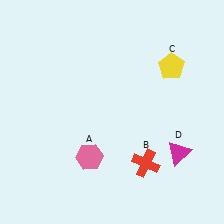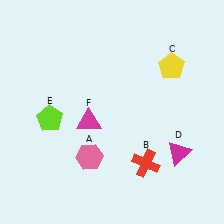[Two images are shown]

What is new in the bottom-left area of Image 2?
A lime pentagon (E) was added in the bottom-left area of Image 2.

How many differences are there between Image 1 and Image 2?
There are 2 differences between the two images.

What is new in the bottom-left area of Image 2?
A magenta triangle (F) was added in the bottom-left area of Image 2.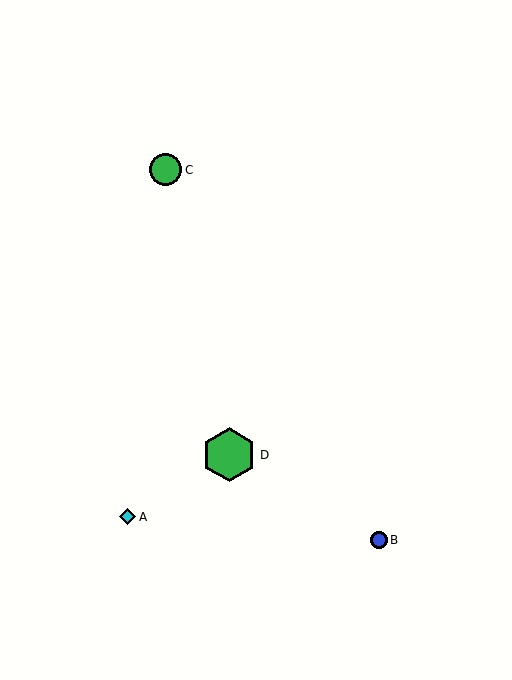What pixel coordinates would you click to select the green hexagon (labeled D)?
Click at (229, 455) to select the green hexagon D.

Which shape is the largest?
The green hexagon (labeled D) is the largest.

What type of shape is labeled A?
Shape A is a cyan diamond.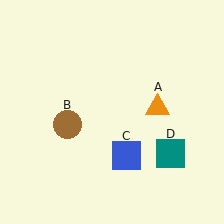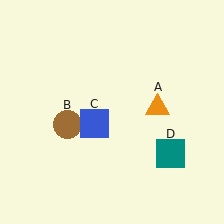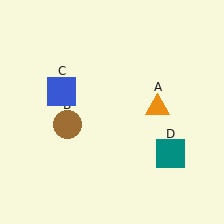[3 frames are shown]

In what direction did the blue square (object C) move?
The blue square (object C) moved up and to the left.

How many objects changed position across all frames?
1 object changed position: blue square (object C).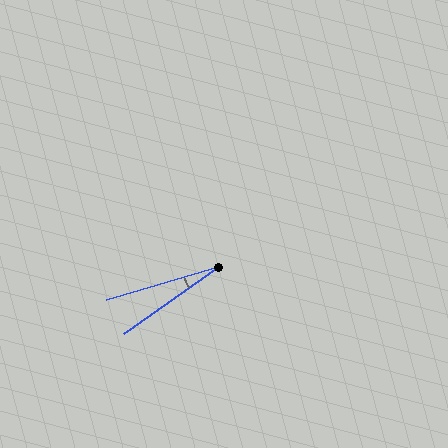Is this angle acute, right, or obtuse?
It is acute.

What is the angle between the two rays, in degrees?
Approximately 19 degrees.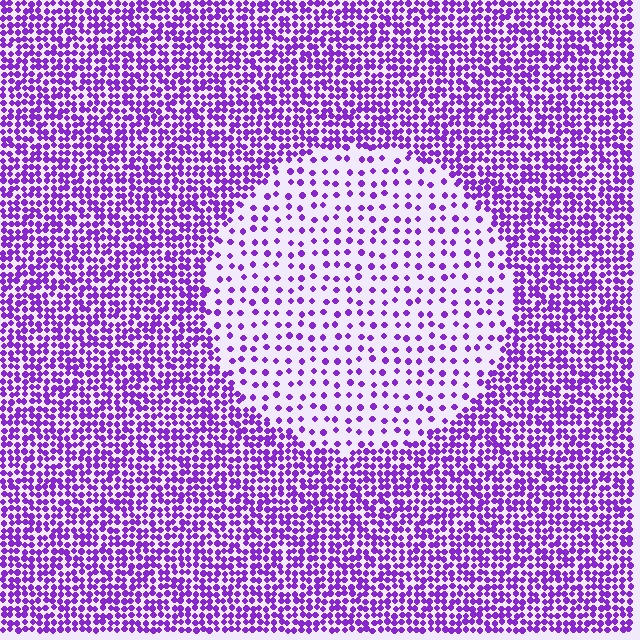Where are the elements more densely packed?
The elements are more densely packed outside the circle boundary.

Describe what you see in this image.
The image contains small purple elements arranged at two different densities. A circle-shaped region is visible where the elements are less densely packed than the surrounding area.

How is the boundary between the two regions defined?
The boundary is defined by a change in element density (approximately 2.8x ratio). All elements are the same color, size, and shape.